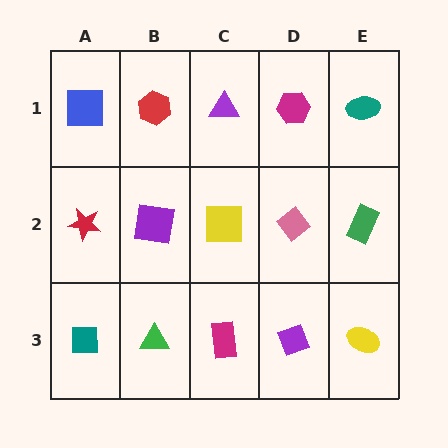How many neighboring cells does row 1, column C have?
3.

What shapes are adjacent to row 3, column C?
A yellow square (row 2, column C), a green triangle (row 3, column B), a purple diamond (row 3, column D).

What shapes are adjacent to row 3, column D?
A pink diamond (row 2, column D), a magenta rectangle (row 3, column C), a yellow ellipse (row 3, column E).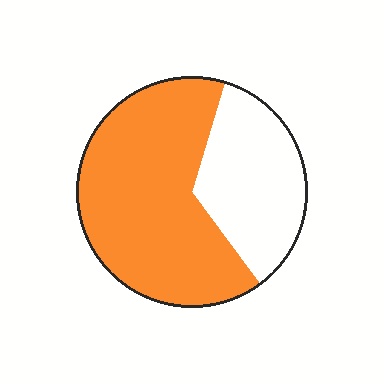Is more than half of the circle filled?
Yes.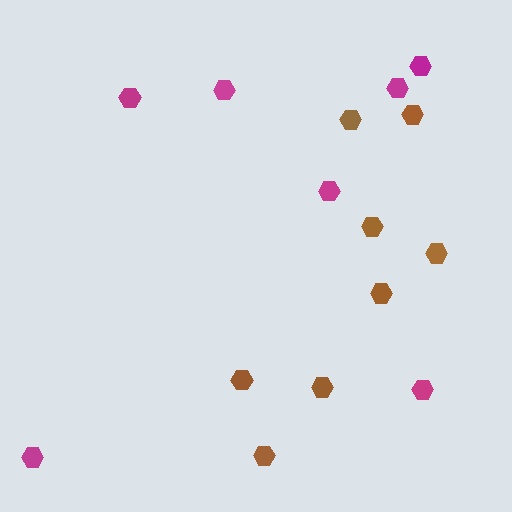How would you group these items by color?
There are 2 groups: one group of magenta hexagons (7) and one group of brown hexagons (8).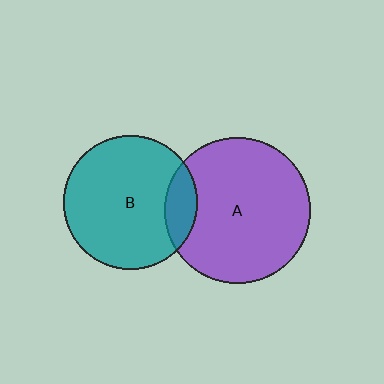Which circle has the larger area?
Circle A (purple).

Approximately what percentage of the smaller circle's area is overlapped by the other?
Approximately 15%.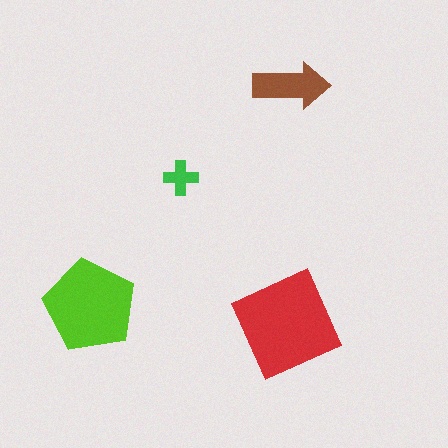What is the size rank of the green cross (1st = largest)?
4th.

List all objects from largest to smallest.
The red diamond, the lime pentagon, the brown arrow, the green cross.